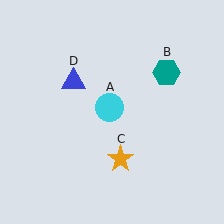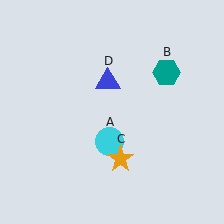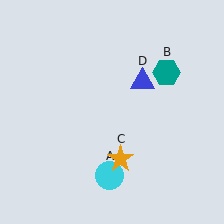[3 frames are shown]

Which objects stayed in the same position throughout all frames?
Teal hexagon (object B) and orange star (object C) remained stationary.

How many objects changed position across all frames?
2 objects changed position: cyan circle (object A), blue triangle (object D).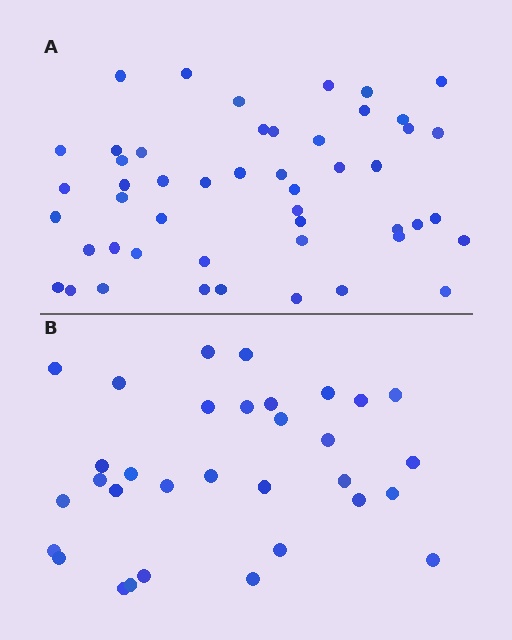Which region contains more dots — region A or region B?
Region A (the top region) has more dots.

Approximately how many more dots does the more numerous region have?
Region A has approximately 15 more dots than region B.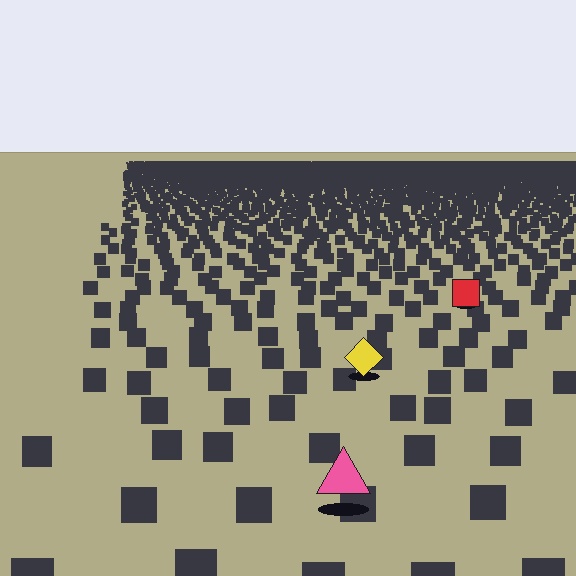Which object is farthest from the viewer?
The red square is farthest from the viewer. It appears smaller and the ground texture around it is denser.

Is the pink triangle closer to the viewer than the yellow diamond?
Yes. The pink triangle is closer — you can tell from the texture gradient: the ground texture is coarser near it.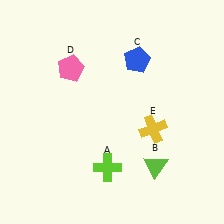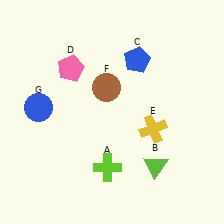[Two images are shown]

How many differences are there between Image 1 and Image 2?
There are 2 differences between the two images.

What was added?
A brown circle (F), a blue circle (G) were added in Image 2.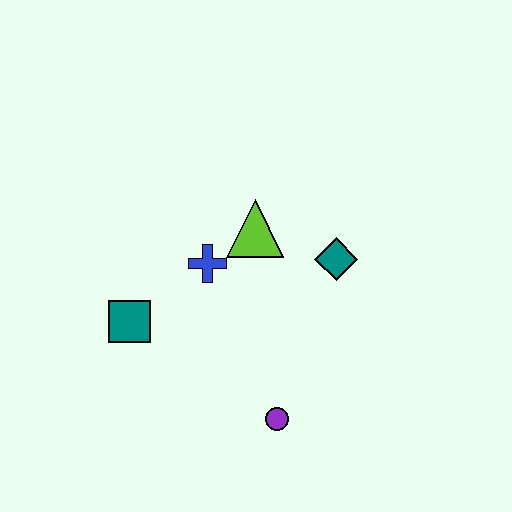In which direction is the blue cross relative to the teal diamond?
The blue cross is to the left of the teal diamond.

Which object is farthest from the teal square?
The teal diamond is farthest from the teal square.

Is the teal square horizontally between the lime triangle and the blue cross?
No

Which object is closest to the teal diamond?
The lime triangle is closest to the teal diamond.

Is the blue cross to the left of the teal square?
No